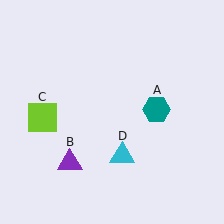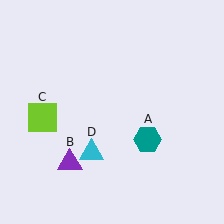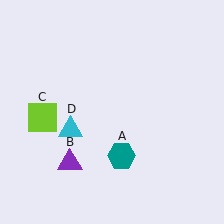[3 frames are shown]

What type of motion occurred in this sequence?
The teal hexagon (object A), cyan triangle (object D) rotated clockwise around the center of the scene.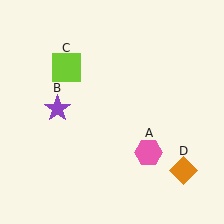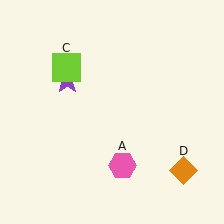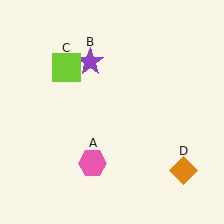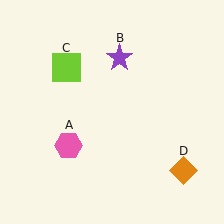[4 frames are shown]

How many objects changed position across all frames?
2 objects changed position: pink hexagon (object A), purple star (object B).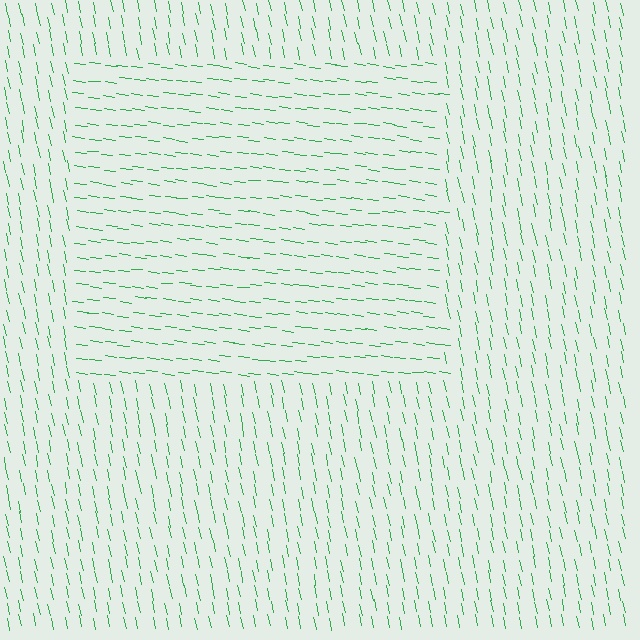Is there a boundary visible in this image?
Yes, there is a texture boundary formed by a change in line orientation.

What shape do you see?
I see a rectangle.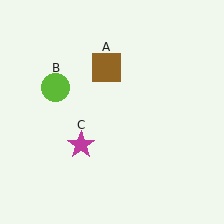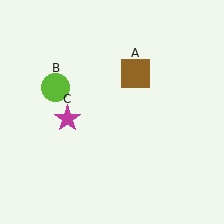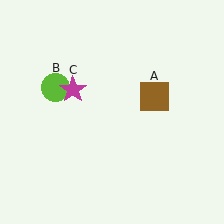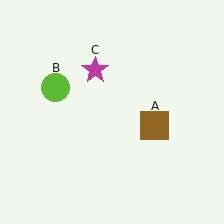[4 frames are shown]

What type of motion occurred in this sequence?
The brown square (object A), magenta star (object C) rotated clockwise around the center of the scene.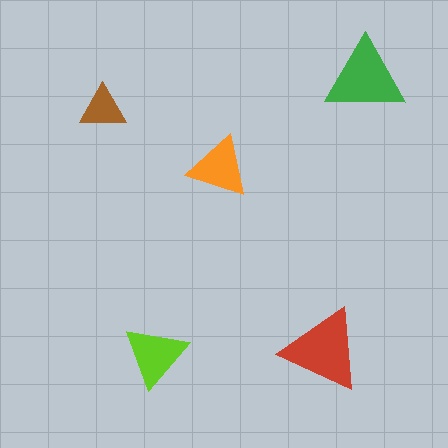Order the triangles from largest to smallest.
the red one, the green one, the lime one, the orange one, the brown one.